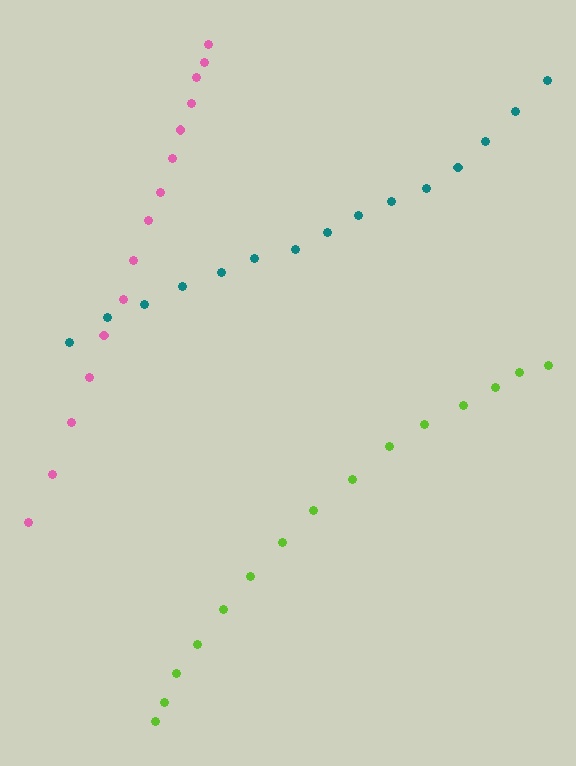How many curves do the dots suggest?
There are 3 distinct paths.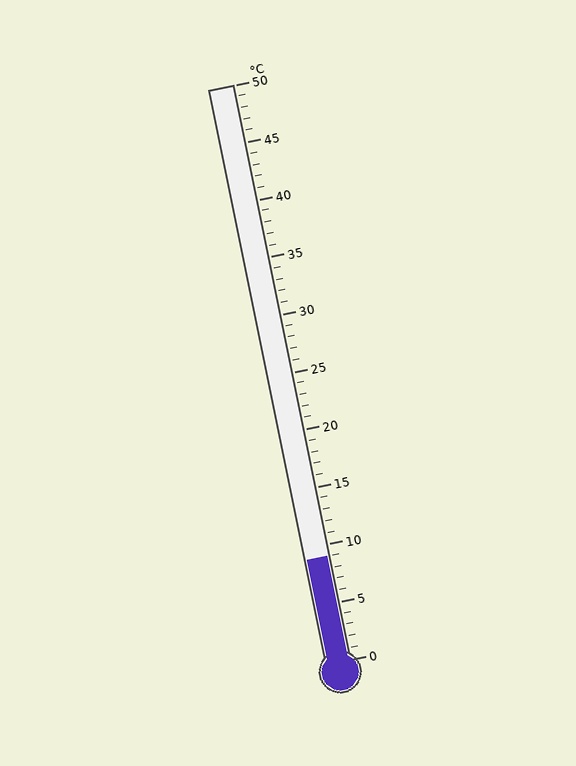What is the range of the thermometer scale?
The thermometer scale ranges from 0°C to 50°C.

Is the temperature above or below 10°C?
The temperature is below 10°C.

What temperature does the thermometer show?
The thermometer shows approximately 9°C.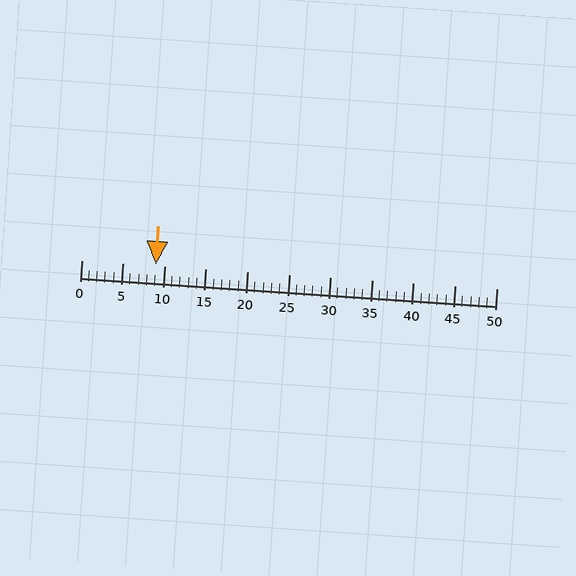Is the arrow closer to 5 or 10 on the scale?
The arrow is closer to 10.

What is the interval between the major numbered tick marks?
The major tick marks are spaced 5 units apart.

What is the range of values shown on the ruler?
The ruler shows values from 0 to 50.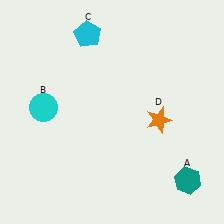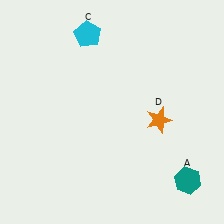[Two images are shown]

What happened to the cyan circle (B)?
The cyan circle (B) was removed in Image 2. It was in the top-left area of Image 1.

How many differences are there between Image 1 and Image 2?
There is 1 difference between the two images.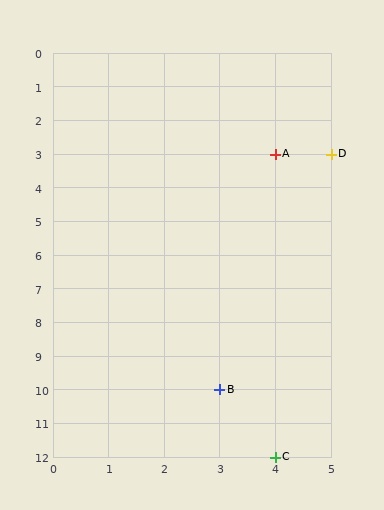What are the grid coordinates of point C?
Point C is at grid coordinates (4, 12).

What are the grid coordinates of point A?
Point A is at grid coordinates (4, 3).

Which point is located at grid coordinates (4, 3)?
Point A is at (4, 3).